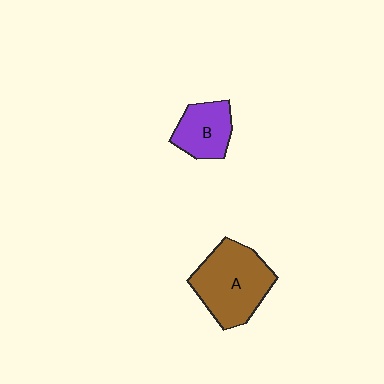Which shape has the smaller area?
Shape B (purple).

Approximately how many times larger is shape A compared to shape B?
Approximately 1.8 times.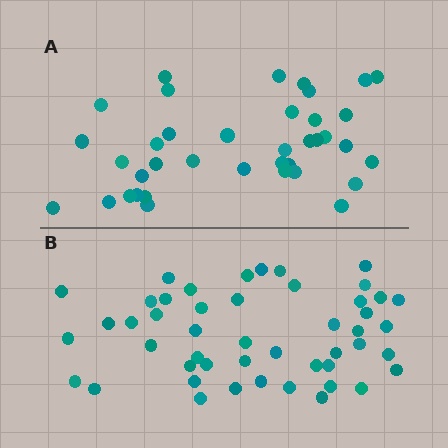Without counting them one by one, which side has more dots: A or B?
Region B (the bottom region) has more dots.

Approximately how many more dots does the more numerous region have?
Region B has roughly 10 or so more dots than region A.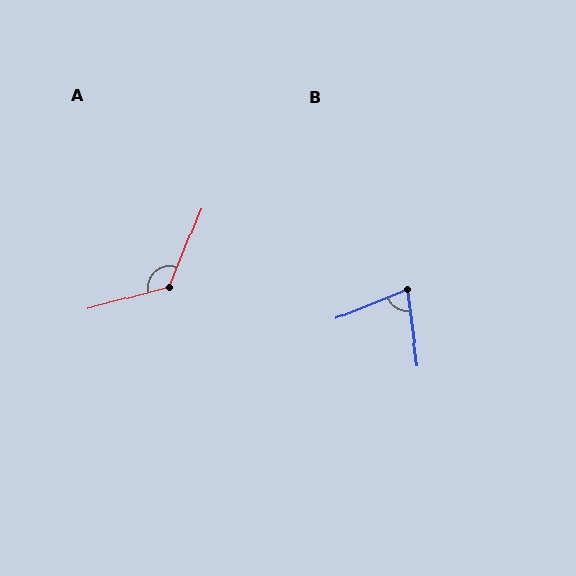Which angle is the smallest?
B, at approximately 75 degrees.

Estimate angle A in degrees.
Approximately 127 degrees.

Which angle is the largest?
A, at approximately 127 degrees.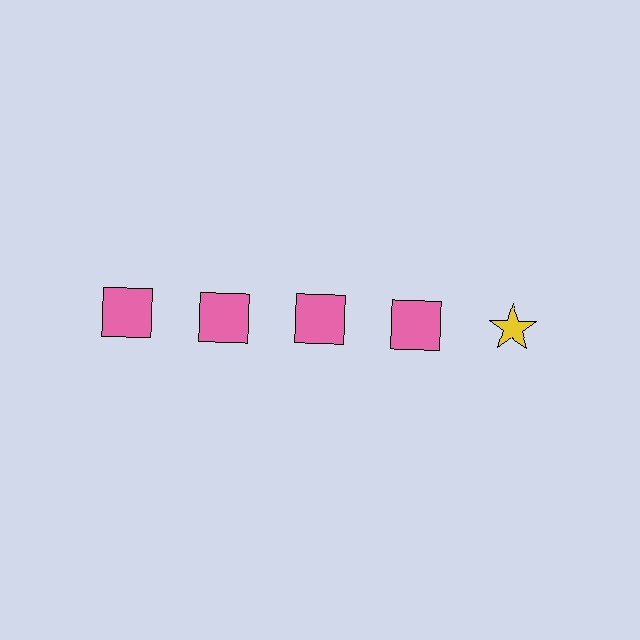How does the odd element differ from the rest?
It differs in both color (yellow instead of pink) and shape (star instead of square).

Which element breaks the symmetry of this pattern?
The yellow star in the top row, rightmost column breaks the symmetry. All other shapes are pink squares.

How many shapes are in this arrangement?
There are 5 shapes arranged in a grid pattern.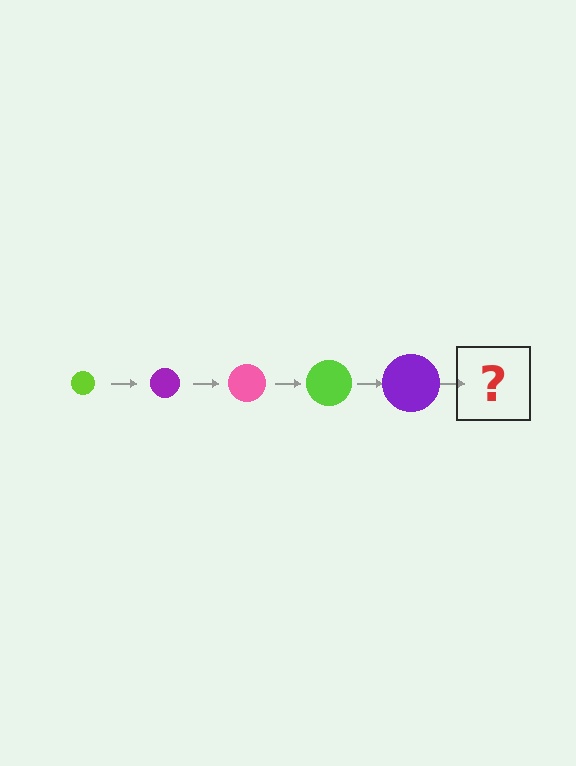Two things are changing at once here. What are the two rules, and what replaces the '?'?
The two rules are that the circle grows larger each step and the color cycles through lime, purple, and pink. The '?' should be a pink circle, larger than the previous one.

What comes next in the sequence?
The next element should be a pink circle, larger than the previous one.